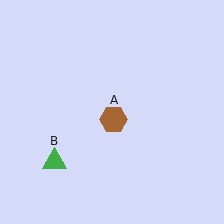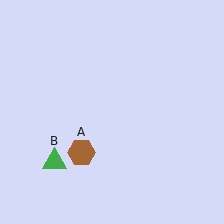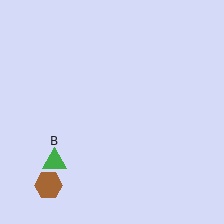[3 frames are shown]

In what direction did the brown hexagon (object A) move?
The brown hexagon (object A) moved down and to the left.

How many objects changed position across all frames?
1 object changed position: brown hexagon (object A).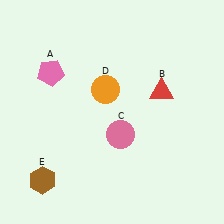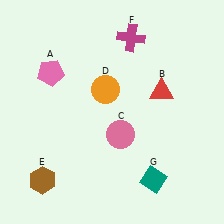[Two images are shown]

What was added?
A magenta cross (F), a teal diamond (G) were added in Image 2.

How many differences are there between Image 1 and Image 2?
There are 2 differences between the two images.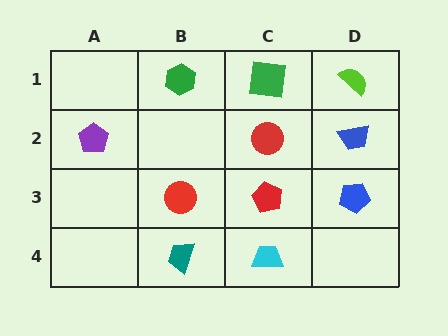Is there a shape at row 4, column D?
No, that cell is empty.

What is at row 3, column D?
A blue pentagon.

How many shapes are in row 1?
3 shapes.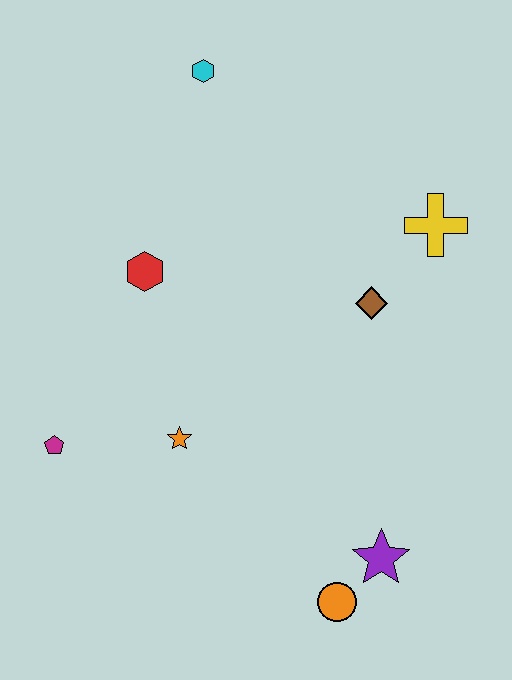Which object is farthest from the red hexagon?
The orange circle is farthest from the red hexagon.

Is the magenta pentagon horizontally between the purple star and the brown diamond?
No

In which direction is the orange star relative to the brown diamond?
The orange star is to the left of the brown diamond.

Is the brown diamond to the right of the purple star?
No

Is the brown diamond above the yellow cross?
No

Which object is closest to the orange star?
The magenta pentagon is closest to the orange star.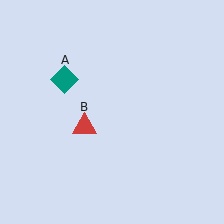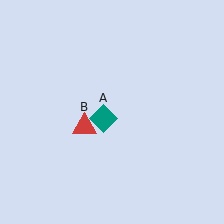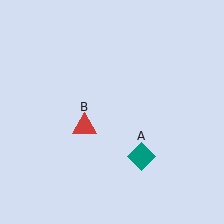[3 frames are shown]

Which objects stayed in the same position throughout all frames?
Red triangle (object B) remained stationary.